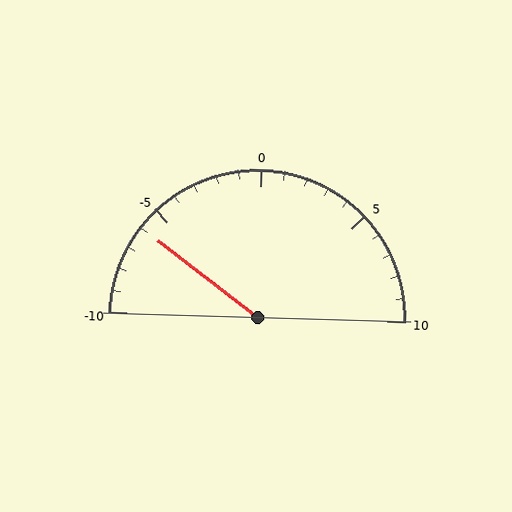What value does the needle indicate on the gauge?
The needle indicates approximately -6.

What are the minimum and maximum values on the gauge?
The gauge ranges from -10 to 10.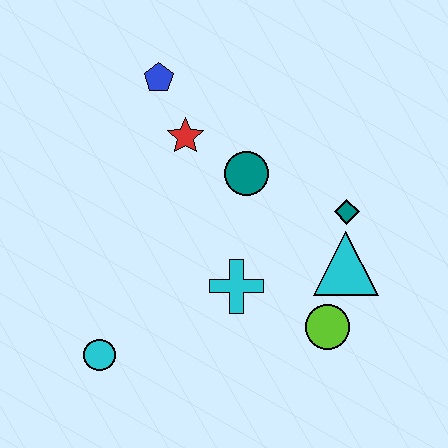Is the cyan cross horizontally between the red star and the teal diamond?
Yes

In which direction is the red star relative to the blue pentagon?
The red star is below the blue pentagon.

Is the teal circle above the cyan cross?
Yes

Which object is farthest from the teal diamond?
The cyan circle is farthest from the teal diamond.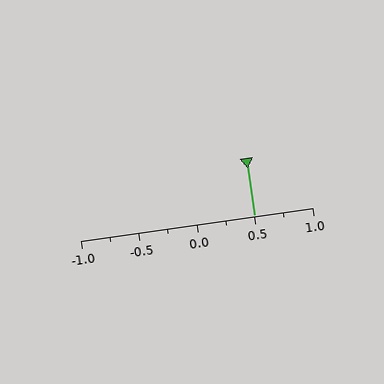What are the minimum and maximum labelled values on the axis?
The axis runs from -1.0 to 1.0.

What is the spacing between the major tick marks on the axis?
The major ticks are spaced 0.5 apart.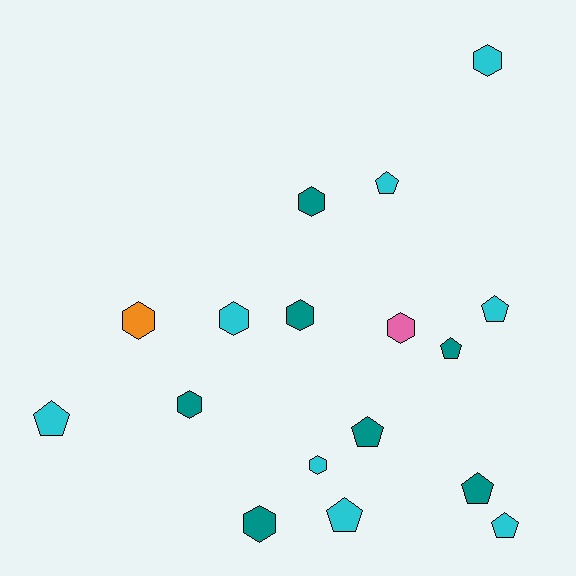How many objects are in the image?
There are 17 objects.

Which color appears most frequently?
Cyan, with 8 objects.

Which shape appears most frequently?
Hexagon, with 9 objects.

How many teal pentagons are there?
There are 3 teal pentagons.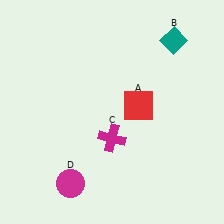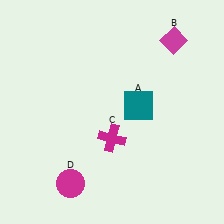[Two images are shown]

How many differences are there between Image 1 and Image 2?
There are 2 differences between the two images.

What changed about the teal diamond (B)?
In Image 1, B is teal. In Image 2, it changed to magenta.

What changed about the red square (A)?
In Image 1, A is red. In Image 2, it changed to teal.